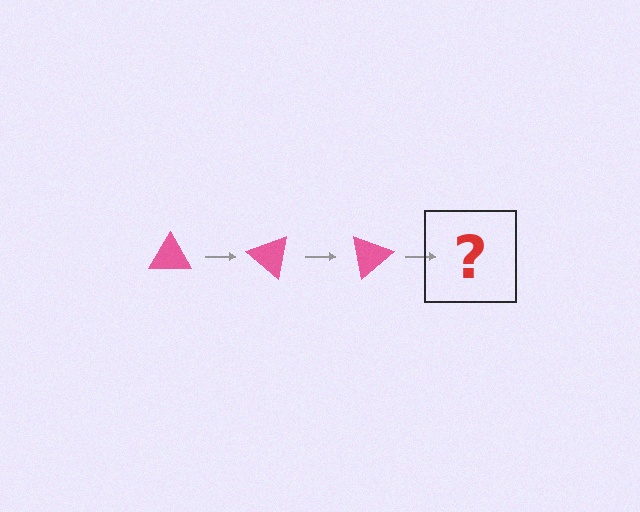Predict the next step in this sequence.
The next step is a pink triangle rotated 120 degrees.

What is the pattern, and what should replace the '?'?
The pattern is that the triangle rotates 40 degrees each step. The '?' should be a pink triangle rotated 120 degrees.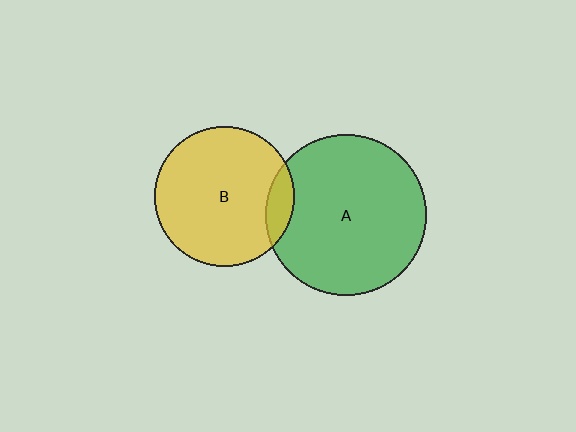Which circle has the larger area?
Circle A (green).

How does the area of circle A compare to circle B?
Approximately 1.3 times.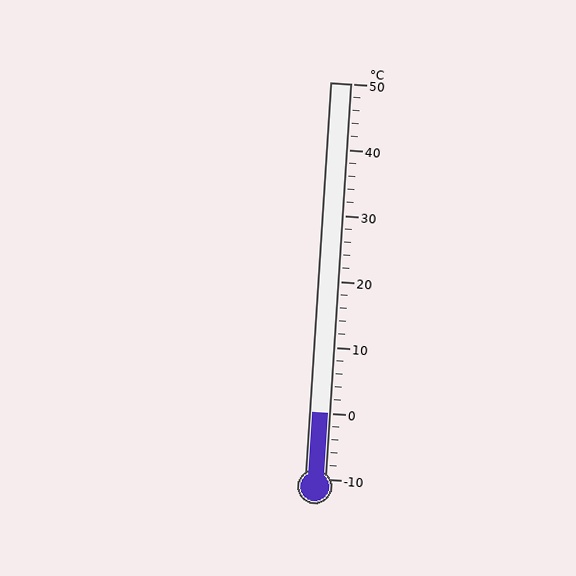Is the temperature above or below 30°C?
The temperature is below 30°C.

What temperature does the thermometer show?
The thermometer shows approximately 0°C.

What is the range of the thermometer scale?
The thermometer scale ranges from -10°C to 50°C.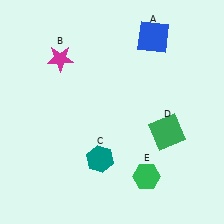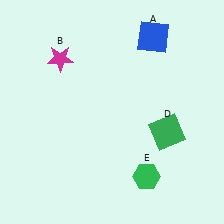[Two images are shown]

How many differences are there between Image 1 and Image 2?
There is 1 difference between the two images.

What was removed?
The teal hexagon (C) was removed in Image 2.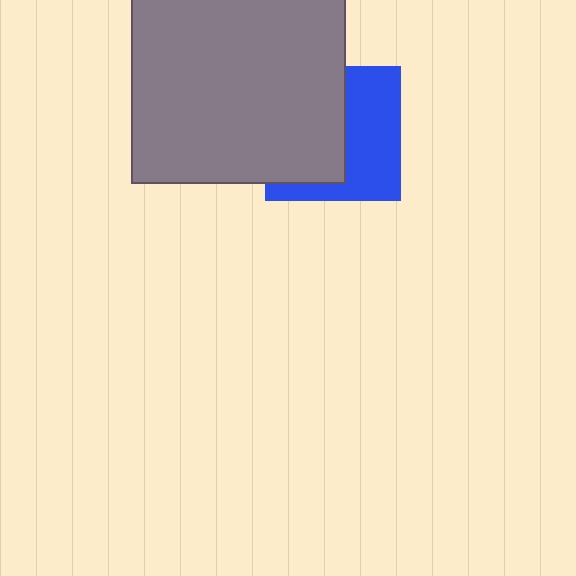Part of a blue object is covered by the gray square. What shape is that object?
It is a square.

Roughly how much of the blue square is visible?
About half of it is visible (roughly 49%).